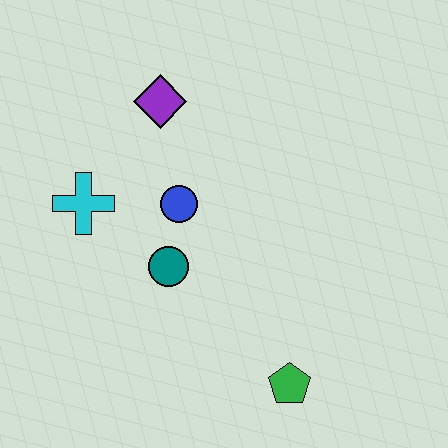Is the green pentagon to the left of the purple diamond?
No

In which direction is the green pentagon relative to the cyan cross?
The green pentagon is to the right of the cyan cross.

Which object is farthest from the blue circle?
The green pentagon is farthest from the blue circle.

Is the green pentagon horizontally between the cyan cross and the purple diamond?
No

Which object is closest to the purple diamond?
The blue circle is closest to the purple diamond.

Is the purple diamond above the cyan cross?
Yes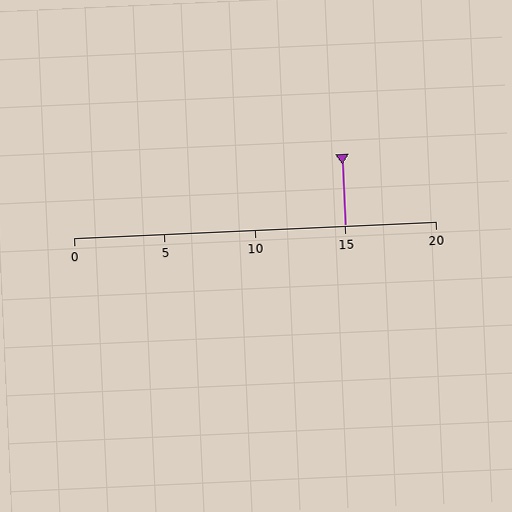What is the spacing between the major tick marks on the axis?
The major ticks are spaced 5 apart.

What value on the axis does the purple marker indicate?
The marker indicates approximately 15.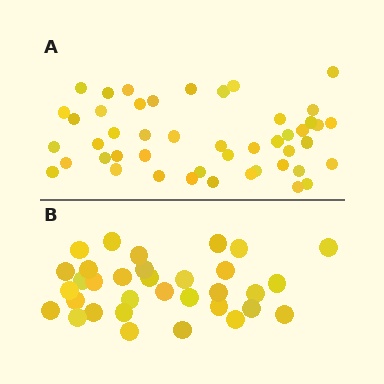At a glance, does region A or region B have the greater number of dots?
Region A (the top region) has more dots.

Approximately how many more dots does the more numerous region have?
Region A has approximately 15 more dots than region B.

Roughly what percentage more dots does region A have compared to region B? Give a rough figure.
About 40% more.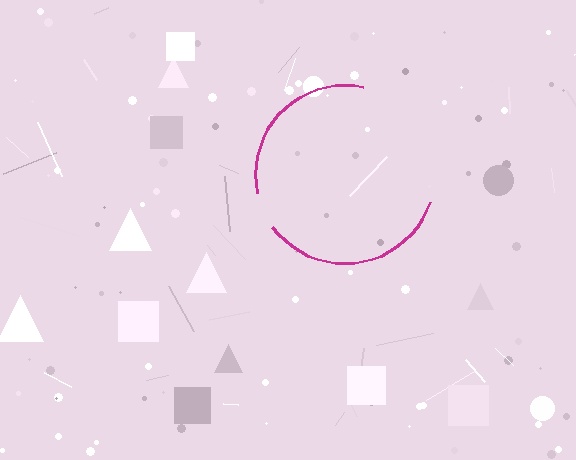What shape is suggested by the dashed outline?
The dashed outline suggests a circle.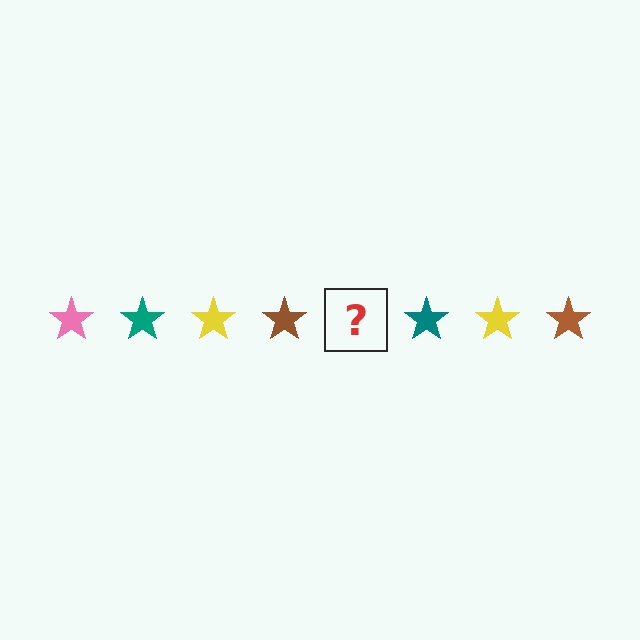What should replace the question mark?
The question mark should be replaced with a pink star.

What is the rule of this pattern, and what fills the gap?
The rule is that the pattern cycles through pink, teal, yellow, brown stars. The gap should be filled with a pink star.